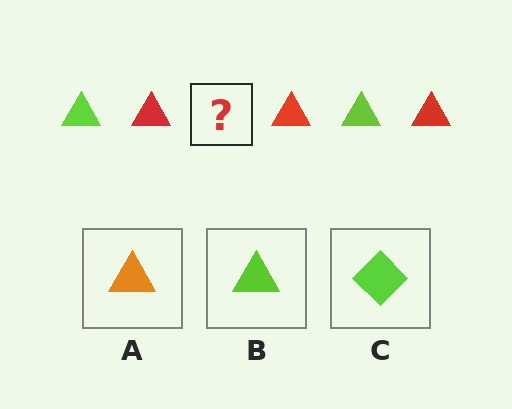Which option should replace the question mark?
Option B.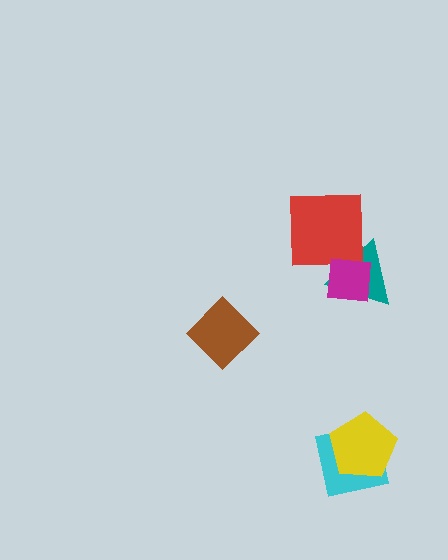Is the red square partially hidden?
Yes, it is partially covered by another shape.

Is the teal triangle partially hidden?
Yes, it is partially covered by another shape.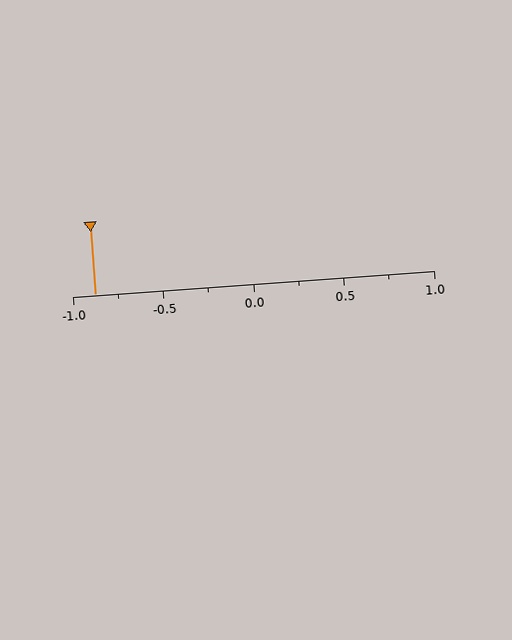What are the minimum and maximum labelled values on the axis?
The axis runs from -1.0 to 1.0.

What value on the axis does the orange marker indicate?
The marker indicates approximately -0.88.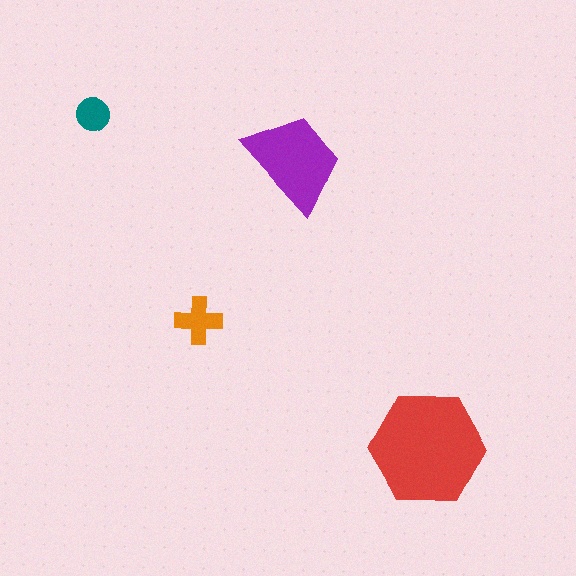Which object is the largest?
The red hexagon.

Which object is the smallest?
The teal circle.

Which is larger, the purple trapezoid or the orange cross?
The purple trapezoid.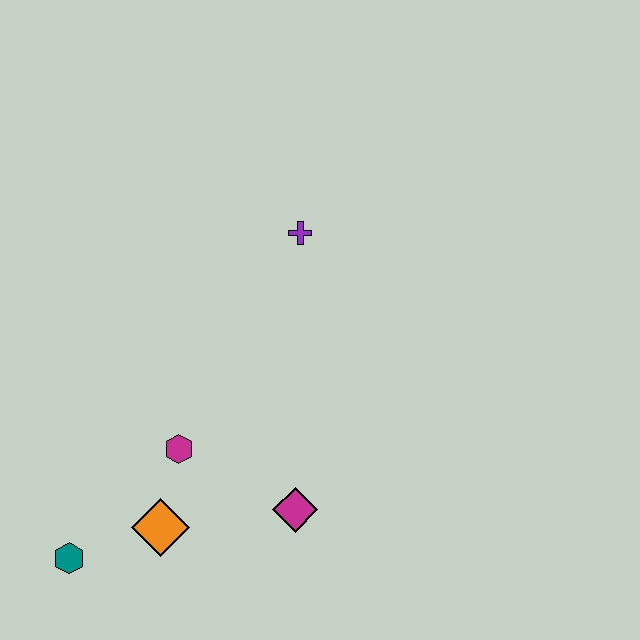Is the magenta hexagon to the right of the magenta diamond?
No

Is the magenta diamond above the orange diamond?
Yes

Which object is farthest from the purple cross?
The teal hexagon is farthest from the purple cross.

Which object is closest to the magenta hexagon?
The orange diamond is closest to the magenta hexagon.